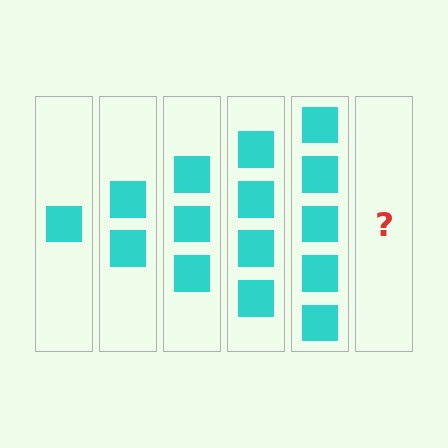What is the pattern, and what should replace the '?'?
The pattern is that each step adds one more square. The '?' should be 6 squares.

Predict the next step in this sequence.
The next step is 6 squares.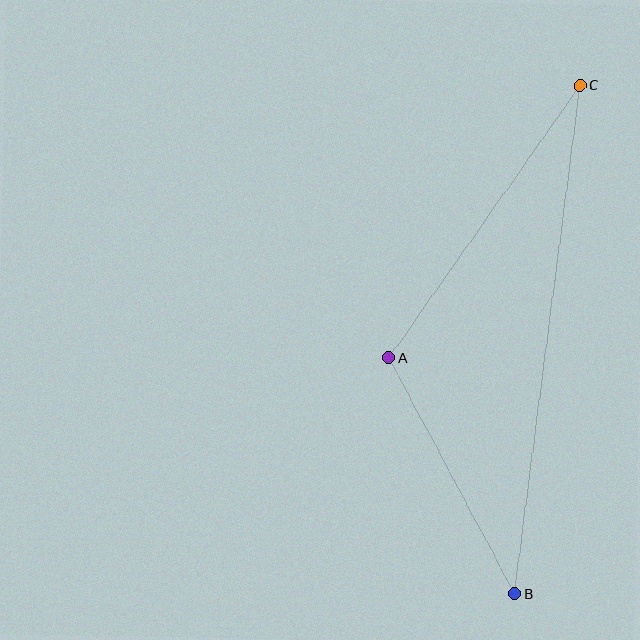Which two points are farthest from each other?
Points B and C are farthest from each other.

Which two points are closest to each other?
Points A and B are closest to each other.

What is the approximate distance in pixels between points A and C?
The distance between A and C is approximately 333 pixels.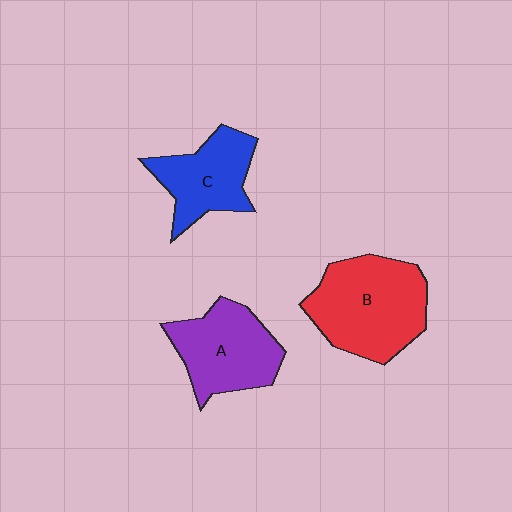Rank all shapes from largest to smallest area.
From largest to smallest: B (red), A (purple), C (blue).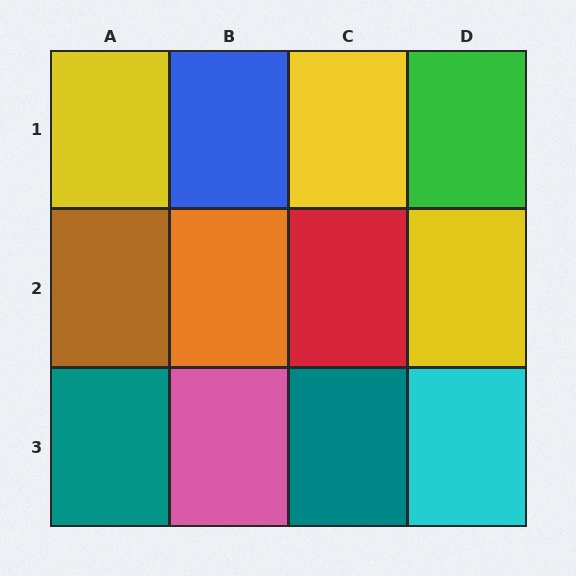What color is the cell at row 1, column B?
Blue.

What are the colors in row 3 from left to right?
Teal, pink, teal, cyan.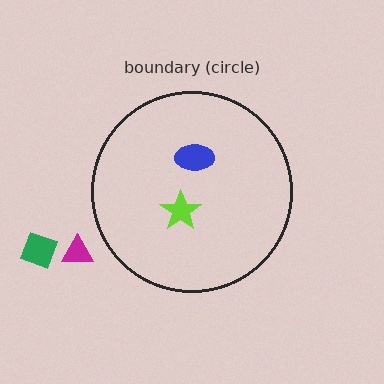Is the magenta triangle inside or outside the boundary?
Outside.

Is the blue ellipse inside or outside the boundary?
Inside.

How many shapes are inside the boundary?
2 inside, 2 outside.